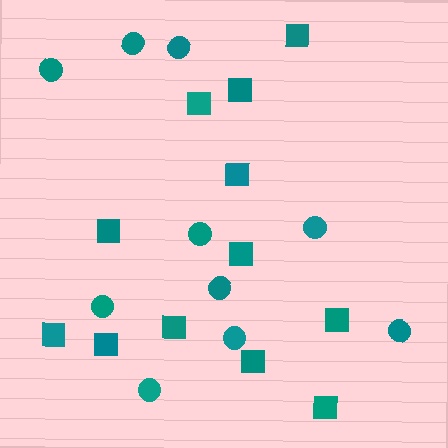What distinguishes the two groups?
There are 2 groups: one group of circles (10) and one group of squares (12).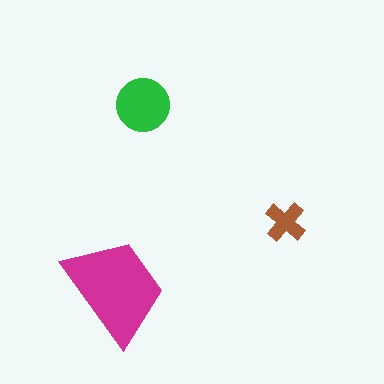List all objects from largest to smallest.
The magenta trapezoid, the green circle, the brown cross.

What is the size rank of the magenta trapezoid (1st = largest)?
1st.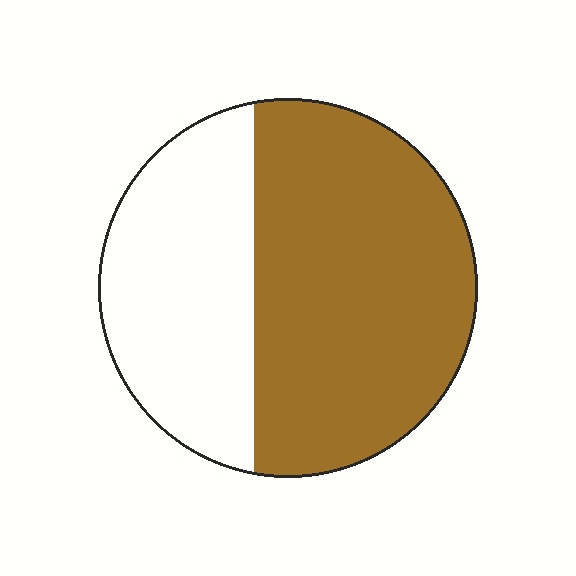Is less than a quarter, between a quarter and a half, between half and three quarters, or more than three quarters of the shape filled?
Between half and three quarters.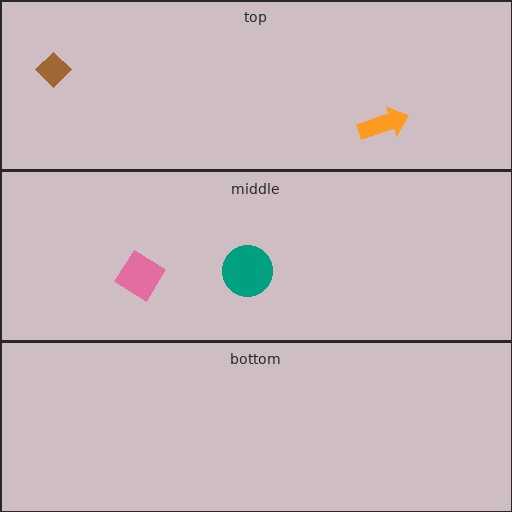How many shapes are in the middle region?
2.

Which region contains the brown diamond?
The top region.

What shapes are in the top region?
The brown diamond, the orange arrow.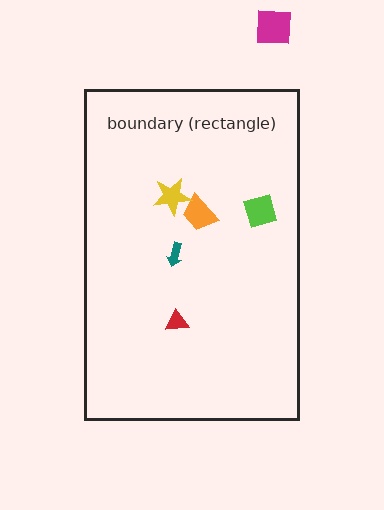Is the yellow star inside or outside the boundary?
Inside.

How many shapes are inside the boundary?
5 inside, 1 outside.